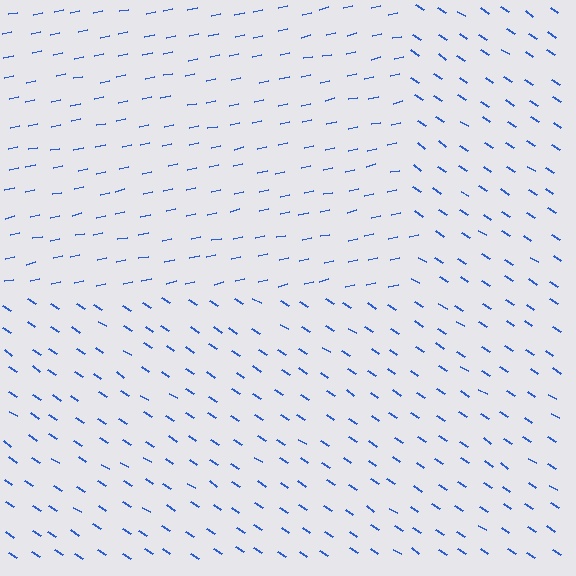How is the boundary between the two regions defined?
The boundary is defined purely by a change in line orientation (approximately 45 degrees difference). All lines are the same color and thickness.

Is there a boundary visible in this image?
Yes, there is a texture boundary formed by a change in line orientation.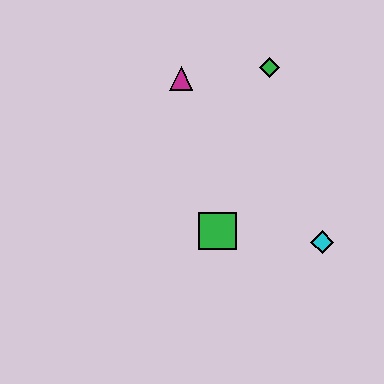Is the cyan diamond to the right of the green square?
Yes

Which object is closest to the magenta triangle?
The green diamond is closest to the magenta triangle.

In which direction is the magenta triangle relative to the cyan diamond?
The magenta triangle is above the cyan diamond.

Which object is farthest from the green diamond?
The cyan diamond is farthest from the green diamond.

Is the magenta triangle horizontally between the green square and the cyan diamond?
No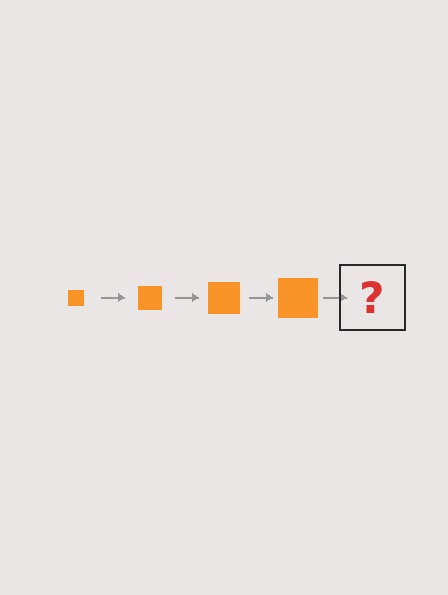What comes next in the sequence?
The next element should be an orange square, larger than the previous one.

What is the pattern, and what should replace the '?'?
The pattern is that the square gets progressively larger each step. The '?' should be an orange square, larger than the previous one.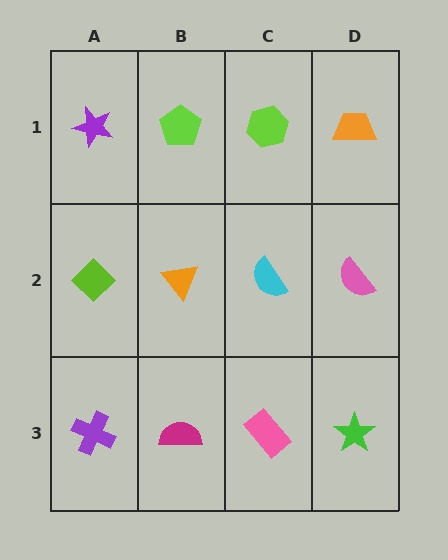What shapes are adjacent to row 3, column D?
A pink semicircle (row 2, column D), a pink rectangle (row 3, column C).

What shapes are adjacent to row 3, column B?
An orange triangle (row 2, column B), a purple cross (row 3, column A), a pink rectangle (row 3, column C).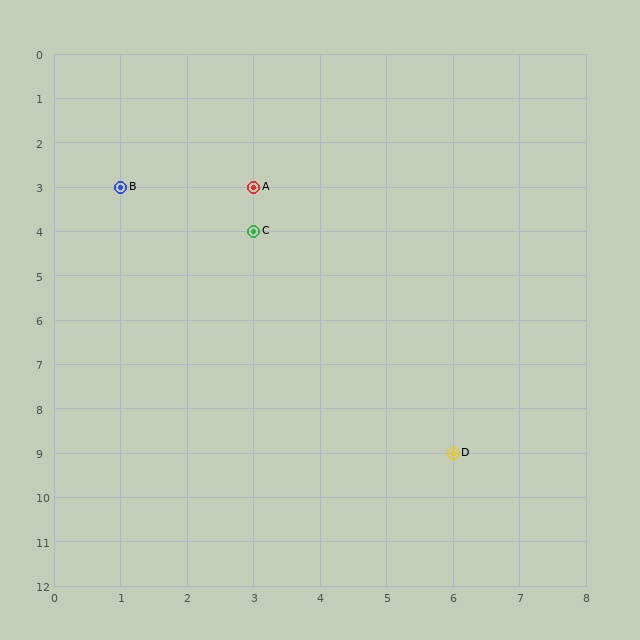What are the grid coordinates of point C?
Point C is at grid coordinates (3, 4).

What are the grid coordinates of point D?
Point D is at grid coordinates (6, 9).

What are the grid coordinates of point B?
Point B is at grid coordinates (1, 3).